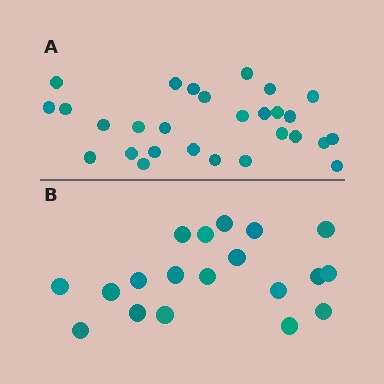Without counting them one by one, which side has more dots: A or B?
Region A (the top region) has more dots.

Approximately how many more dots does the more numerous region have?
Region A has roughly 8 or so more dots than region B.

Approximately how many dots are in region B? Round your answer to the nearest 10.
About 20 dots. (The exact count is 19, which rounds to 20.)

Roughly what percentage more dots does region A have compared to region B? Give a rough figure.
About 45% more.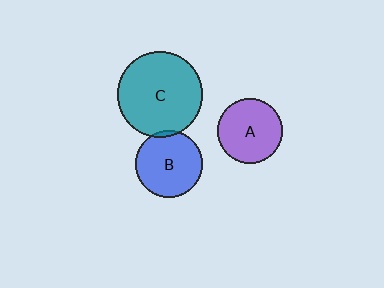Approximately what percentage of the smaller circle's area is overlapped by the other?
Approximately 5%.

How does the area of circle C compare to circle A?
Approximately 1.7 times.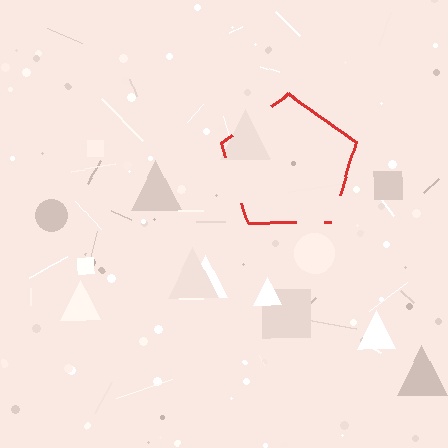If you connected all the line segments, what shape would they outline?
They would outline a pentagon.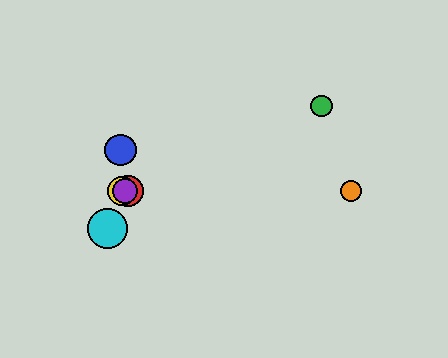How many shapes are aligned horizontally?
4 shapes (the red circle, the yellow circle, the purple circle, the orange circle) are aligned horizontally.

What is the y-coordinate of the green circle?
The green circle is at y≈106.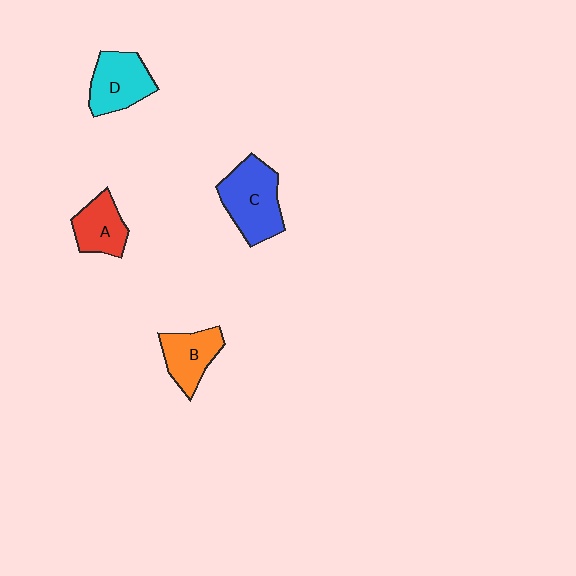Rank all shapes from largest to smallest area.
From largest to smallest: C (blue), D (cyan), B (orange), A (red).